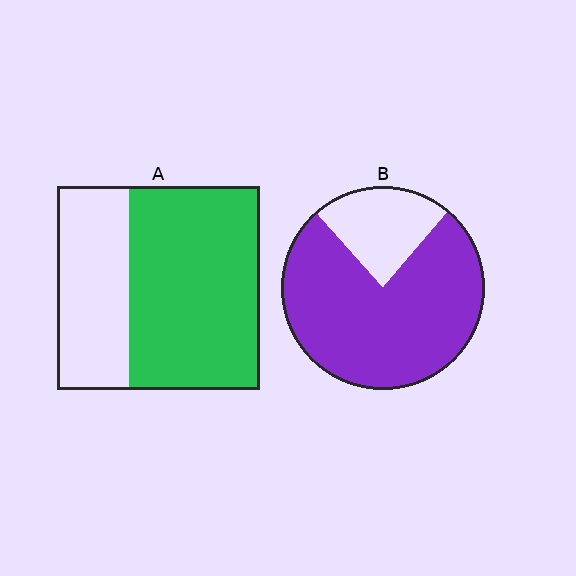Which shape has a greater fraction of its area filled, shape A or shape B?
Shape B.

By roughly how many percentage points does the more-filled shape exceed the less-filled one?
By roughly 15 percentage points (B over A).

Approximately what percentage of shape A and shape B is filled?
A is approximately 65% and B is approximately 75%.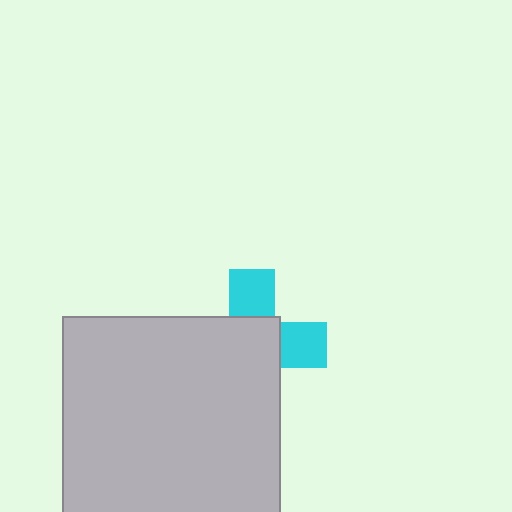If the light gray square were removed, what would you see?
You would see the complete cyan cross.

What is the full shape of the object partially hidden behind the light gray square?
The partially hidden object is a cyan cross.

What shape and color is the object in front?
The object in front is a light gray square.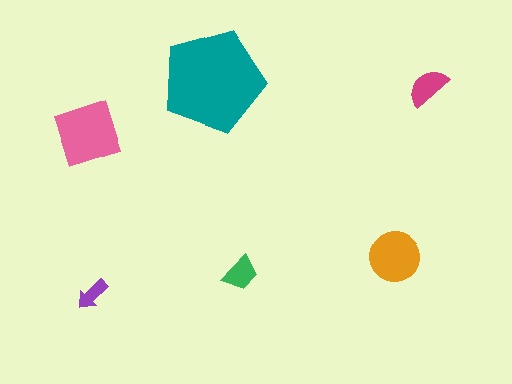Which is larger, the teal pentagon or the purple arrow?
The teal pentagon.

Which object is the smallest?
The purple arrow.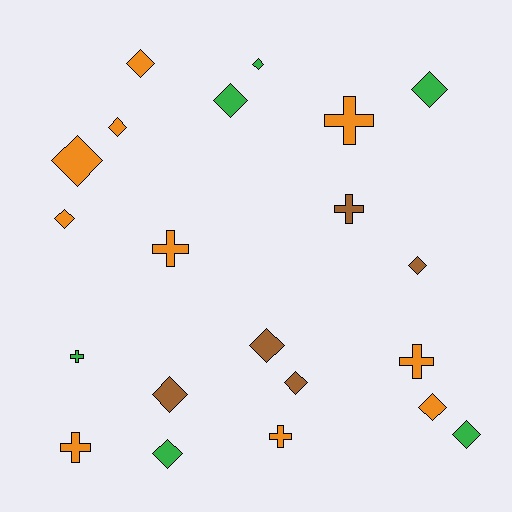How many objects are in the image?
There are 21 objects.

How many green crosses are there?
There is 1 green cross.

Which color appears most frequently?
Orange, with 10 objects.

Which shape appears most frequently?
Diamond, with 14 objects.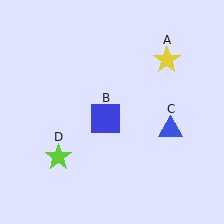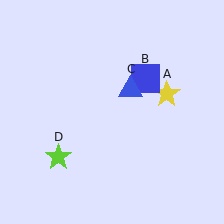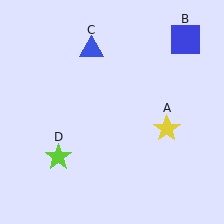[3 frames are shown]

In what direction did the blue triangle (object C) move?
The blue triangle (object C) moved up and to the left.